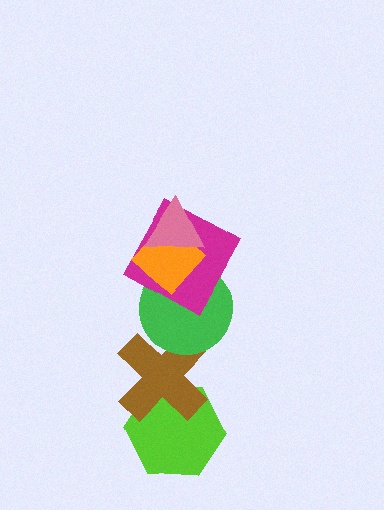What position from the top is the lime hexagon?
The lime hexagon is 6th from the top.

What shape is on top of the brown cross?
The green circle is on top of the brown cross.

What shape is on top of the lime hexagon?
The brown cross is on top of the lime hexagon.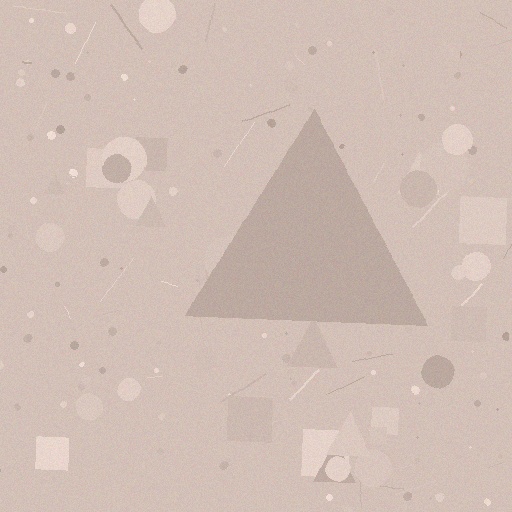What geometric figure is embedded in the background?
A triangle is embedded in the background.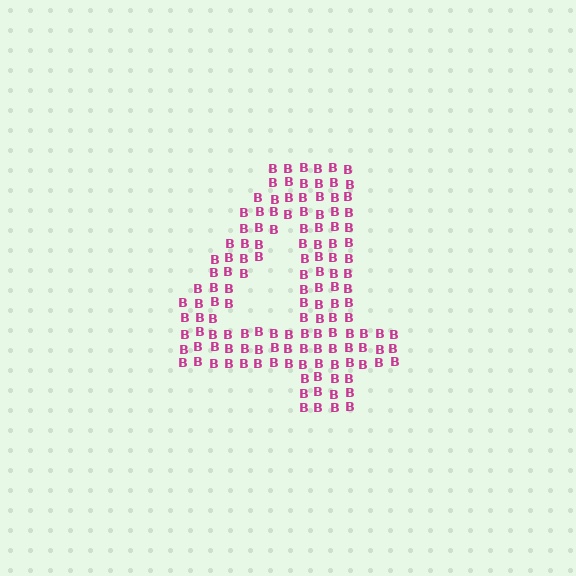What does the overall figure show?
The overall figure shows the digit 4.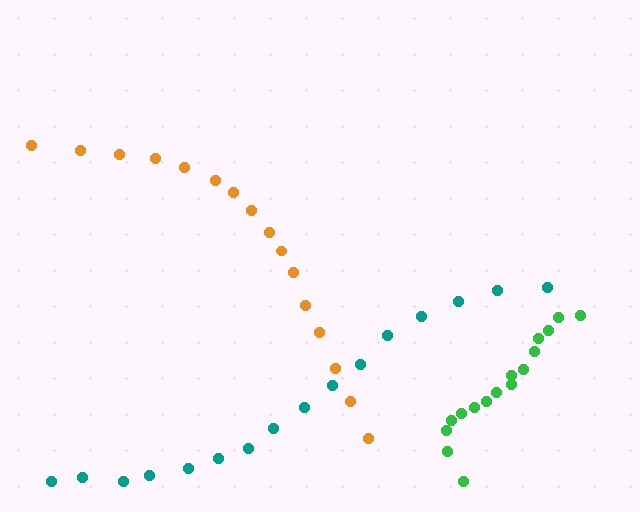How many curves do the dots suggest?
There are 3 distinct paths.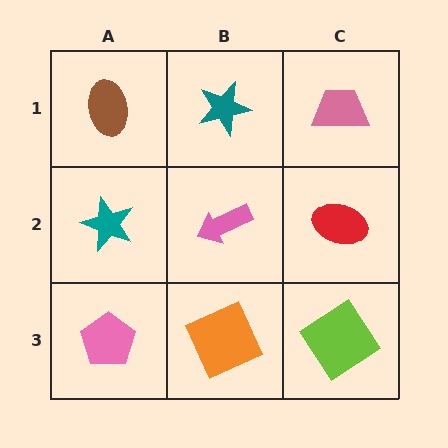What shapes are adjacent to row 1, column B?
A pink arrow (row 2, column B), a brown ellipse (row 1, column A), a pink trapezoid (row 1, column C).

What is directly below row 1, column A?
A teal star.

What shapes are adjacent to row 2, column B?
A teal star (row 1, column B), an orange square (row 3, column B), a teal star (row 2, column A), a red ellipse (row 2, column C).